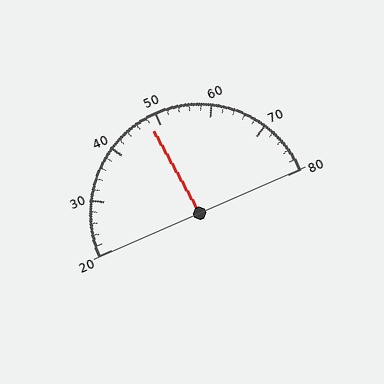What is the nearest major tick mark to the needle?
The nearest major tick mark is 50.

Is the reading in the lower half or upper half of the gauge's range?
The reading is in the lower half of the range (20 to 80).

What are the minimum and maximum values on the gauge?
The gauge ranges from 20 to 80.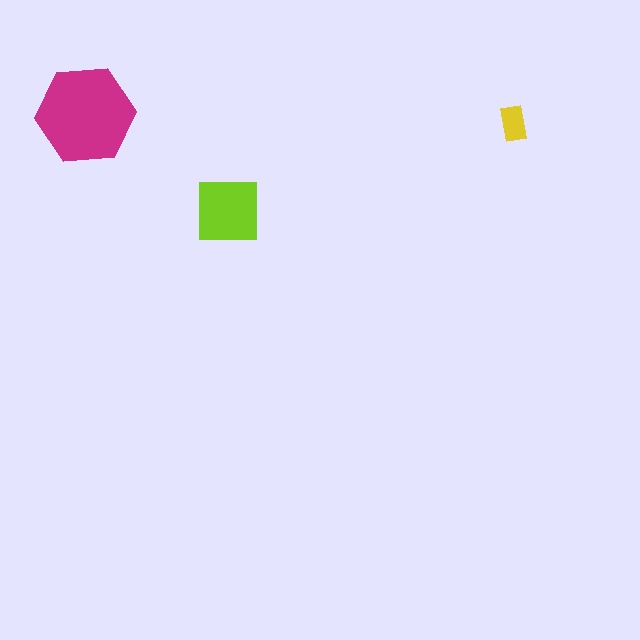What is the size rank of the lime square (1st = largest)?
2nd.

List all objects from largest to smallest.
The magenta hexagon, the lime square, the yellow rectangle.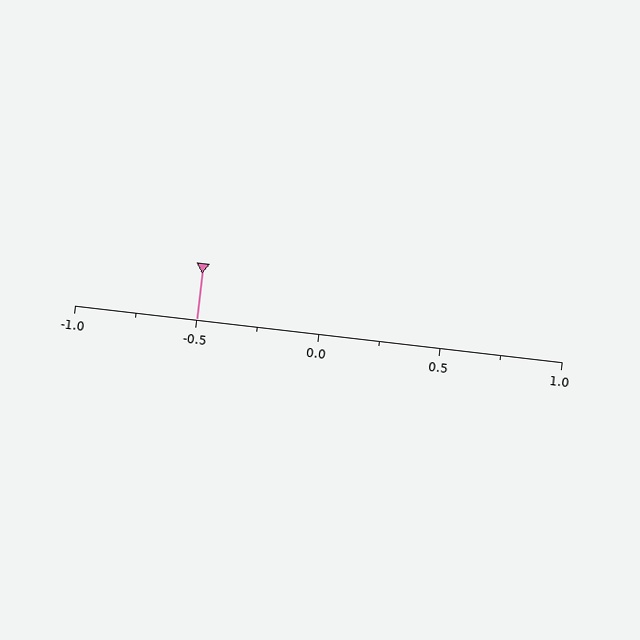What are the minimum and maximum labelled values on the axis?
The axis runs from -1.0 to 1.0.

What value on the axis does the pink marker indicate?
The marker indicates approximately -0.5.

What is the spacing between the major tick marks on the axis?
The major ticks are spaced 0.5 apart.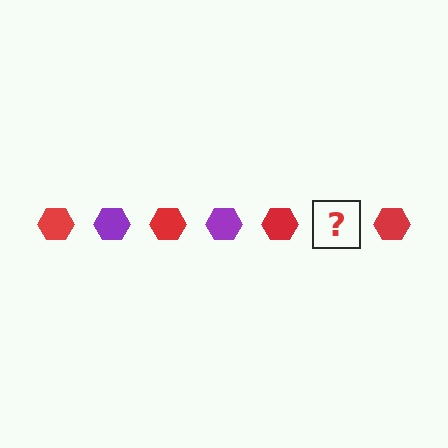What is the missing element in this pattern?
The missing element is a purple hexagon.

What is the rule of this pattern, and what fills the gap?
The rule is that the pattern cycles through red, purple hexagons. The gap should be filled with a purple hexagon.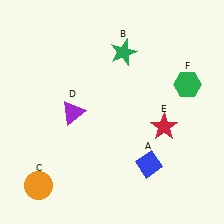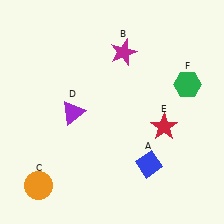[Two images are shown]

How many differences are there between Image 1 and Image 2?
There is 1 difference between the two images.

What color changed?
The star (B) changed from green in Image 1 to magenta in Image 2.